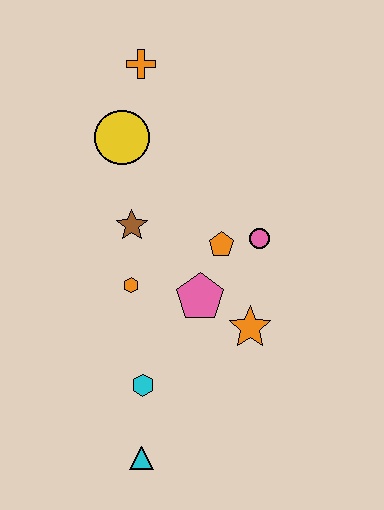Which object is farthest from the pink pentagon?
The orange cross is farthest from the pink pentagon.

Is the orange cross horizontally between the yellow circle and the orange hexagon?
No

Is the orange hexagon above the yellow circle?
No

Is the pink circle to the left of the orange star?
No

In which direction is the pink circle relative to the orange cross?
The pink circle is below the orange cross.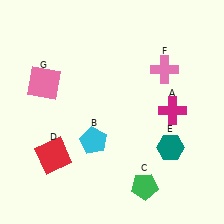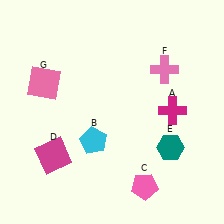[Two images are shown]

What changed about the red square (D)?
In Image 1, D is red. In Image 2, it changed to magenta.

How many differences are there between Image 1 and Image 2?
There are 2 differences between the two images.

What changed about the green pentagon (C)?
In Image 1, C is green. In Image 2, it changed to pink.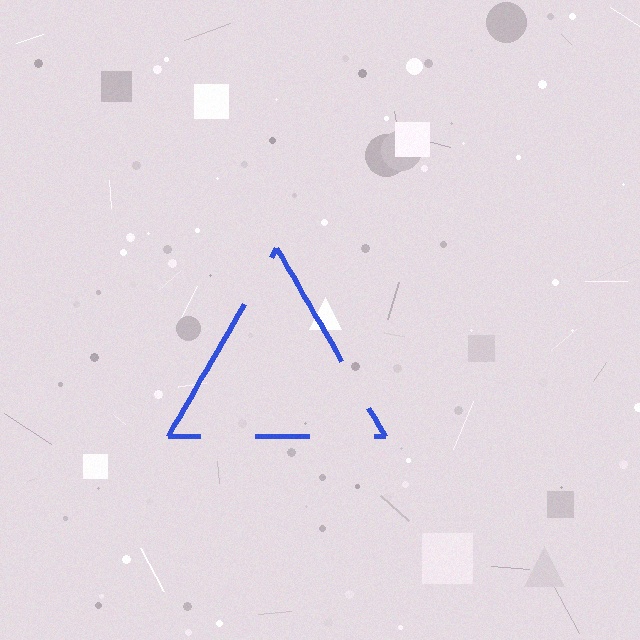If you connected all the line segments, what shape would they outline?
They would outline a triangle.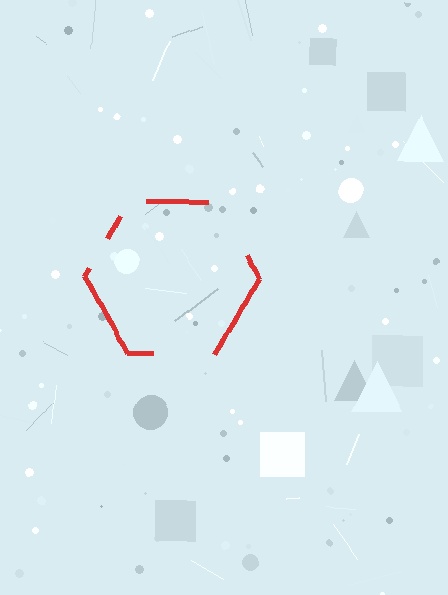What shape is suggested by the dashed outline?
The dashed outline suggests a hexagon.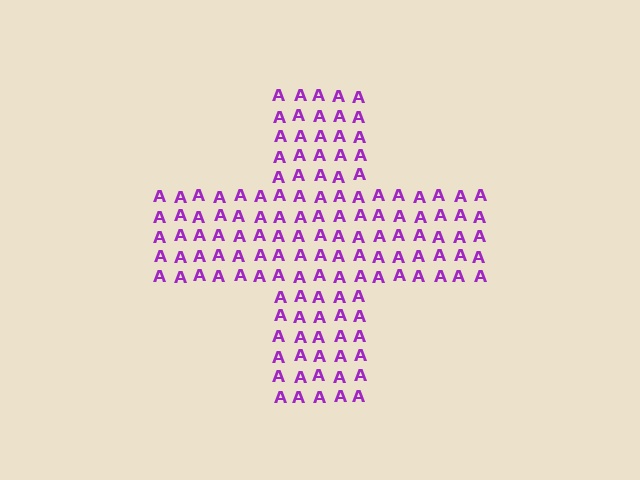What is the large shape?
The large shape is a cross.